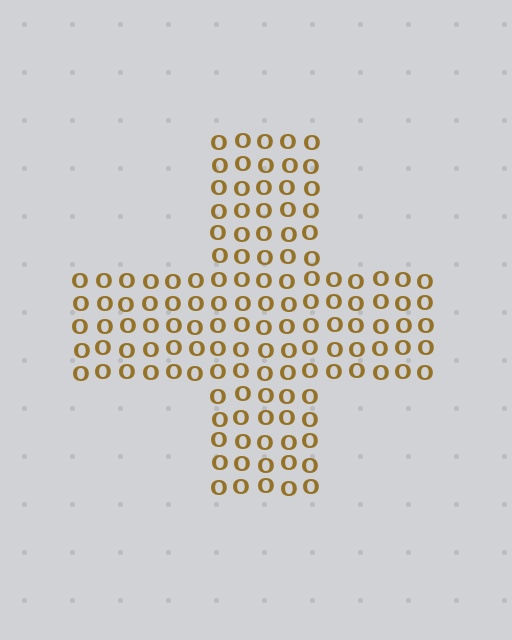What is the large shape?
The large shape is a cross.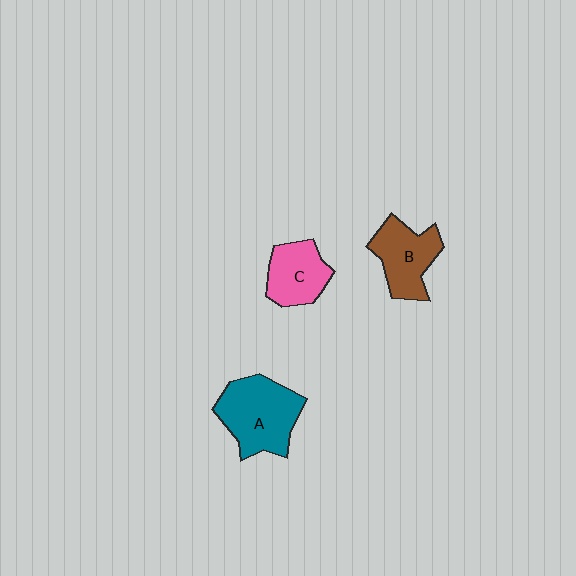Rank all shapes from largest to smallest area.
From largest to smallest: A (teal), B (brown), C (pink).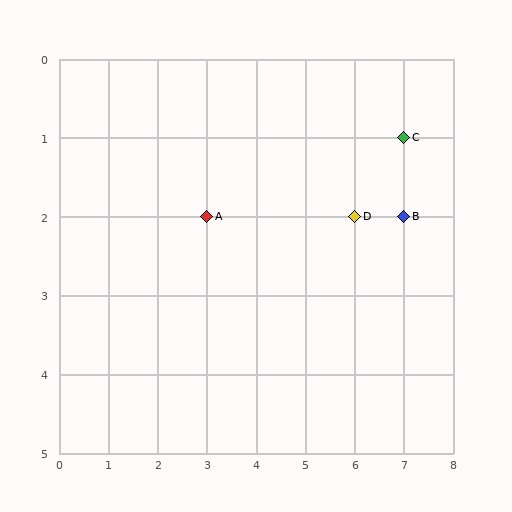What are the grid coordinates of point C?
Point C is at grid coordinates (7, 1).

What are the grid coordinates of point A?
Point A is at grid coordinates (3, 2).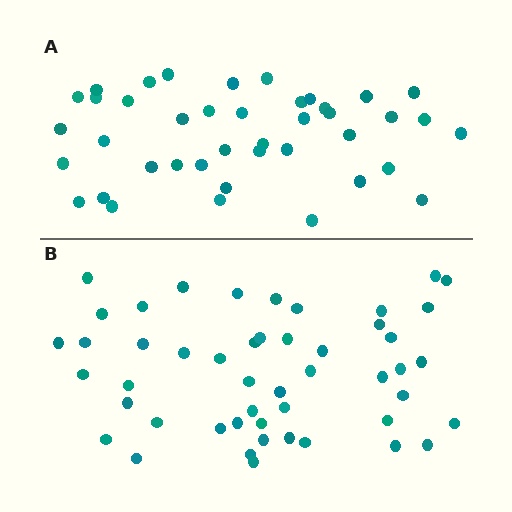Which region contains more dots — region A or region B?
Region B (the bottom region) has more dots.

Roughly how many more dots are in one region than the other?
Region B has roughly 8 or so more dots than region A.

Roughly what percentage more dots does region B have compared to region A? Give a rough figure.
About 20% more.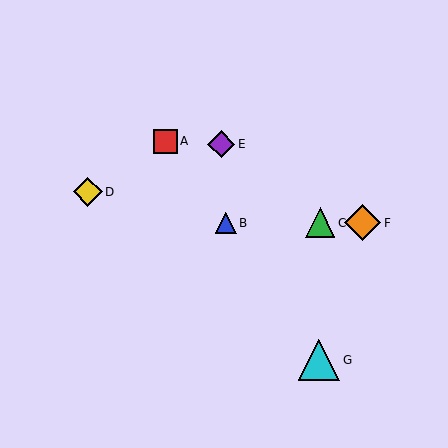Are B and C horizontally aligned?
Yes, both are at y≈223.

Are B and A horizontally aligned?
No, B is at y≈223 and A is at y≈141.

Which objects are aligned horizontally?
Objects B, C, F are aligned horizontally.